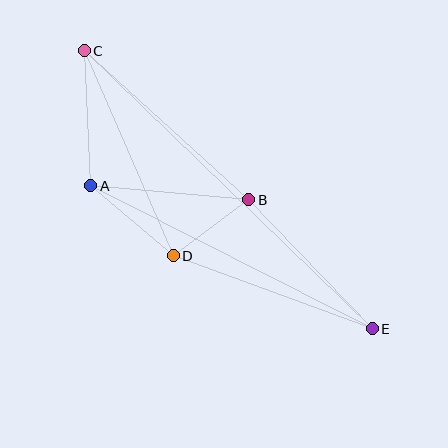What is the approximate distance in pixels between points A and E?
The distance between A and E is approximately 316 pixels.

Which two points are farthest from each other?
Points C and E are farthest from each other.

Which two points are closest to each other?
Points B and D are closest to each other.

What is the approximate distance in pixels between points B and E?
The distance between B and E is approximately 179 pixels.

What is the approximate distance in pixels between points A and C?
The distance between A and C is approximately 135 pixels.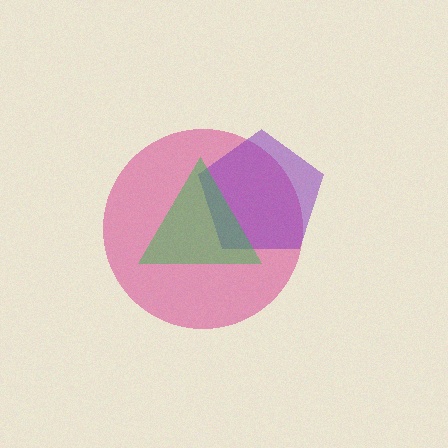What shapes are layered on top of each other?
The layered shapes are: a pink circle, a purple pentagon, a green triangle.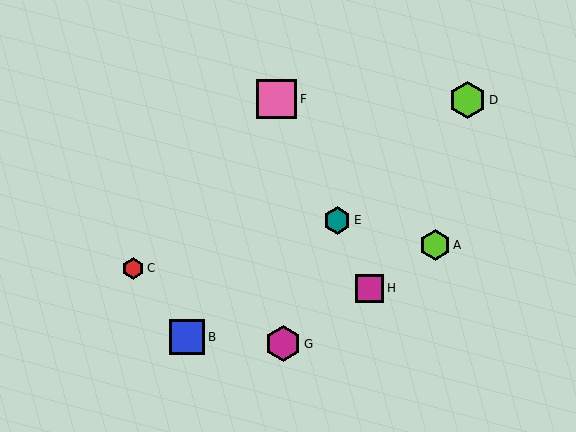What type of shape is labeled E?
Shape E is a teal hexagon.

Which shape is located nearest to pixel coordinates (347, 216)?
The teal hexagon (labeled E) at (337, 220) is nearest to that location.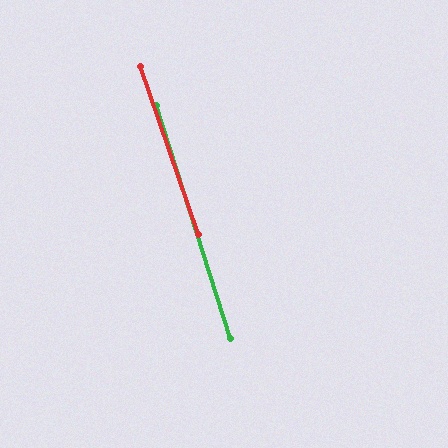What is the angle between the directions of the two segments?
Approximately 1 degree.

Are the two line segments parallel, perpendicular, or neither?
Parallel — their directions differ by only 1.3°.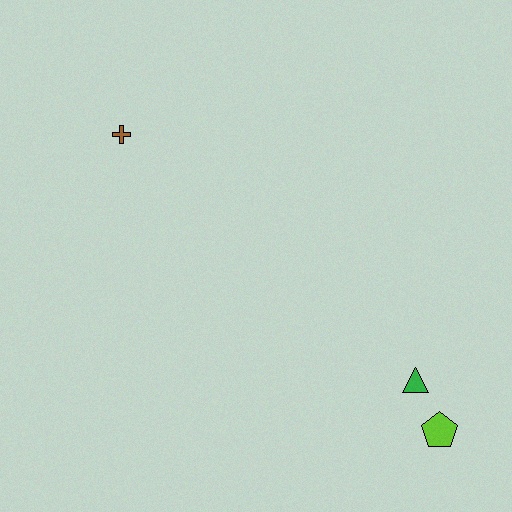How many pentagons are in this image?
There is 1 pentagon.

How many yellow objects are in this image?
There are no yellow objects.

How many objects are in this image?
There are 3 objects.